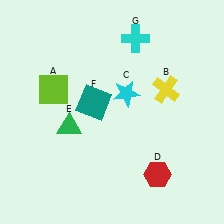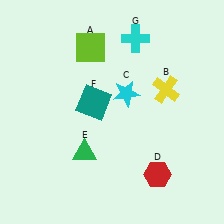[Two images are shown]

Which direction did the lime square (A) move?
The lime square (A) moved up.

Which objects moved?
The objects that moved are: the lime square (A), the green triangle (E).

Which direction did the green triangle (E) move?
The green triangle (E) moved down.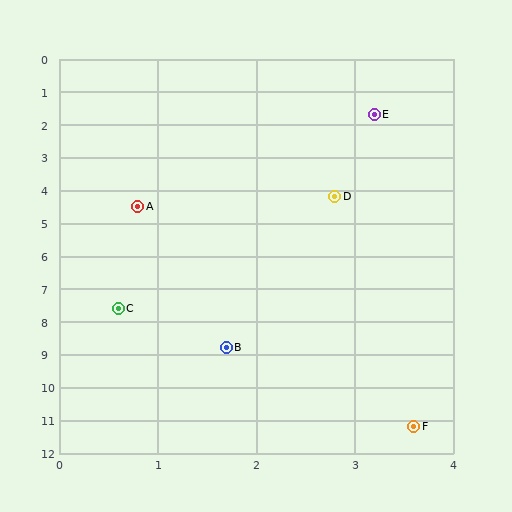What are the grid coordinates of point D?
Point D is at approximately (2.8, 4.2).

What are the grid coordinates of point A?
Point A is at approximately (0.8, 4.5).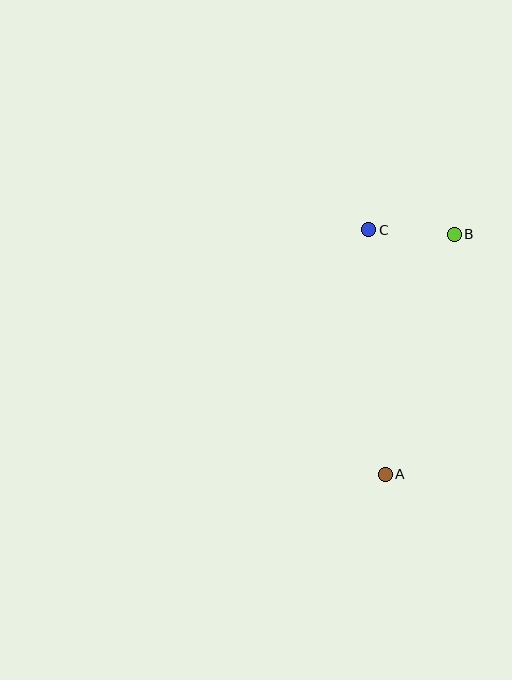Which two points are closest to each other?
Points B and C are closest to each other.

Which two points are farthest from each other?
Points A and B are farthest from each other.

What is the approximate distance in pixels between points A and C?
The distance between A and C is approximately 245 pixels.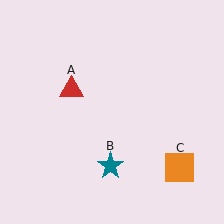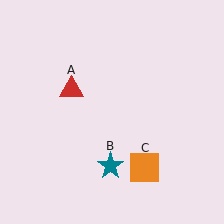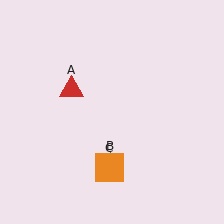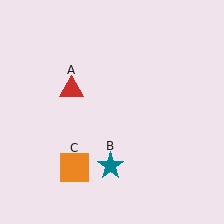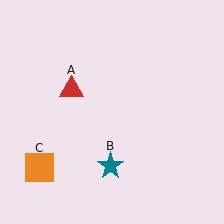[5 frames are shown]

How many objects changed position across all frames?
1 object changed position: orange square (object C).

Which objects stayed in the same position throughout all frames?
Red triangle (object A) and teal star (object B) remained stationary.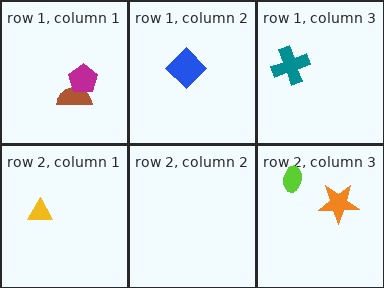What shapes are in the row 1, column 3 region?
The teal cross.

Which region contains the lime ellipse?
The row 2, column 3 region.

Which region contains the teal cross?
The row 1, column 3 region.